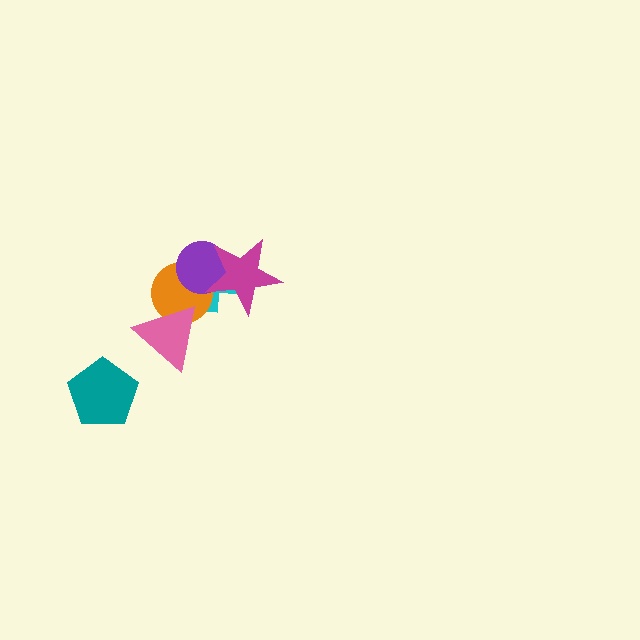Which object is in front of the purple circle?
The magenta star is in front of the purple circle.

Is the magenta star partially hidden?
No, no other shape covers it.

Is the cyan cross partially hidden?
Yes, it is partially covered by another shape.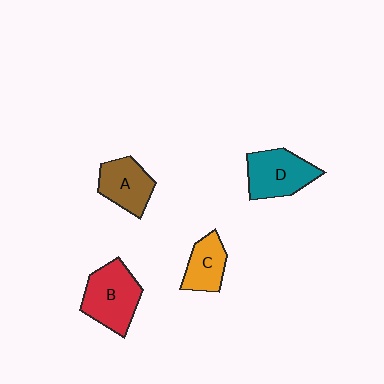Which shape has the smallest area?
Shape C (orange).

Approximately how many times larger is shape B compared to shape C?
Approximately 1.6 times.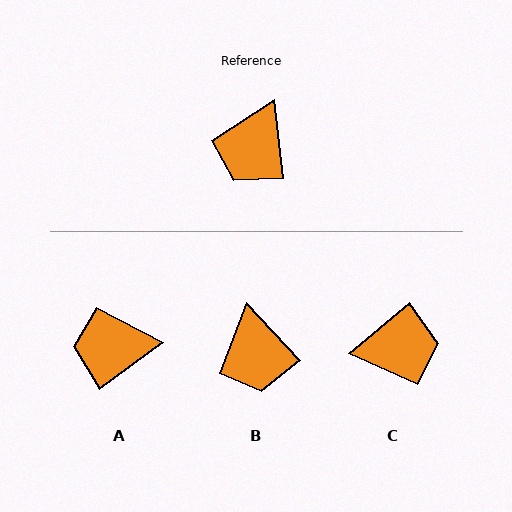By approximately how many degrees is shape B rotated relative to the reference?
Approximately 37 degrees counter-clockwise.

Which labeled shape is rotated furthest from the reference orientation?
C, about 124 degrees away.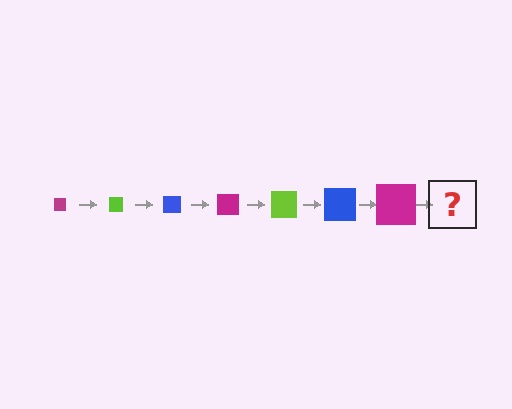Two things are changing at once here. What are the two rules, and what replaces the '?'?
The two rules are that the square grows larger each step and the color cycles through magenta, lime, and blue. The '?' should be a lime square, larger than the previous one.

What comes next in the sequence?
The next element should be a lime square, larger than the previous one.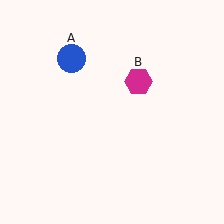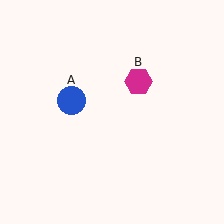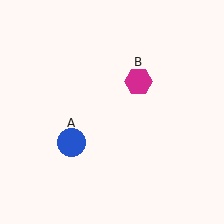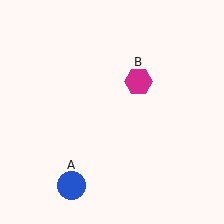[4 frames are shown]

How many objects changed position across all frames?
1 object changed position: blue circle (object A).